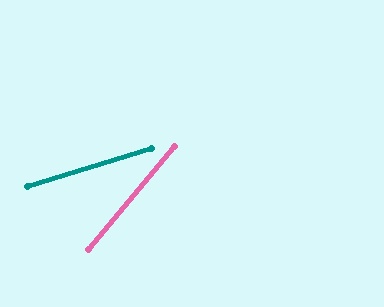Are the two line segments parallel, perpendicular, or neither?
Neither parallel nor perpendicular — they differ by about 33°.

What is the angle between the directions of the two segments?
Approximately 33 degrees.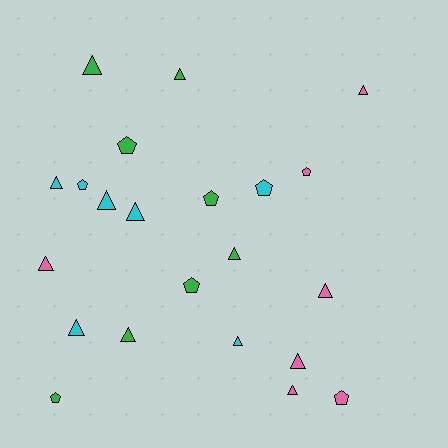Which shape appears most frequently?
Triangle, with 14 objects.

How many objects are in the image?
There are 22 objects.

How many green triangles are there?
There are 4 green triangles.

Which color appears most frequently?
Green, with 8 objects.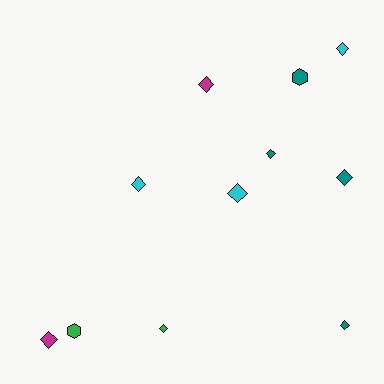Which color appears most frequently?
Teal, with 4 objects.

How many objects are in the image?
There are 11 objects.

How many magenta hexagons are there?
There are no magenta hexagons.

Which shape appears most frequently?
Diamond, with 9 objects.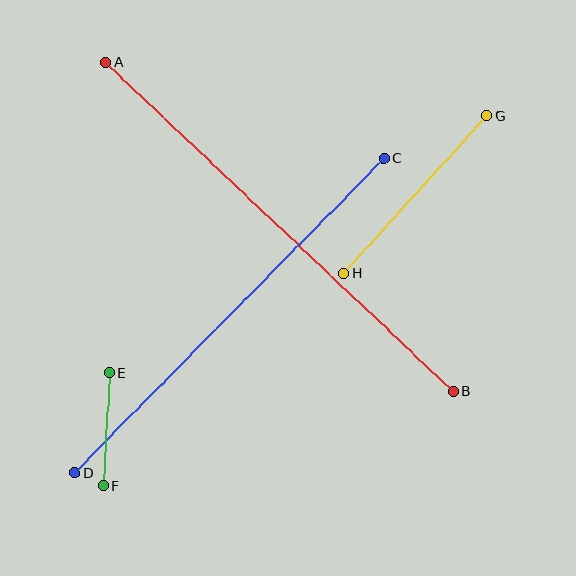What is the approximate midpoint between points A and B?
The midpoint is at approximately (279, 227) pixels.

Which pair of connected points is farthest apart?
Points A and B are farthest apart.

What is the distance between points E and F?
The distance is approximately 113 pixels.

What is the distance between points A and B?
The distance is approximately 479 pixels.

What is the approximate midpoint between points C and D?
The midpoint is at approximately (229, 316) pixels.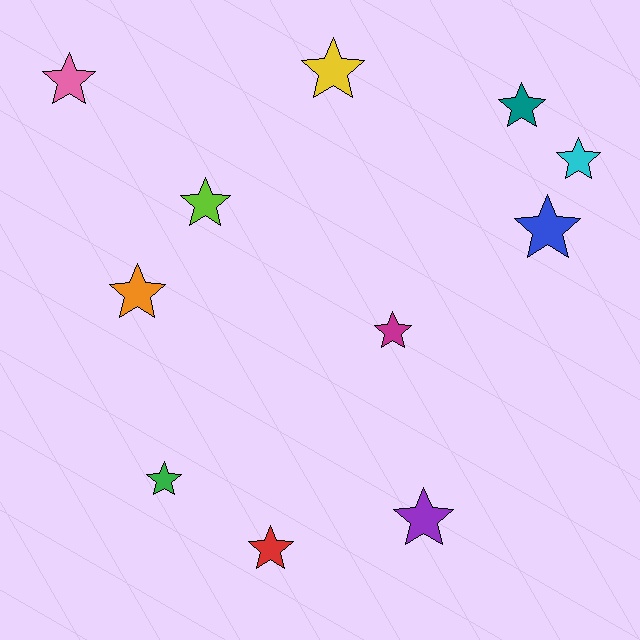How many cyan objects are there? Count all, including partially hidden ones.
There is 1 cyan object.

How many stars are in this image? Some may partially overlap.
There are 11 stars.